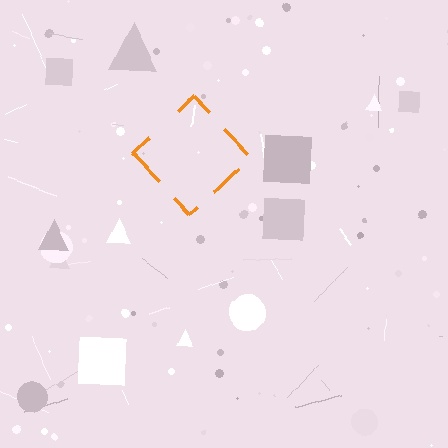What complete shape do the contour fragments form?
The contour fragments form a diamond.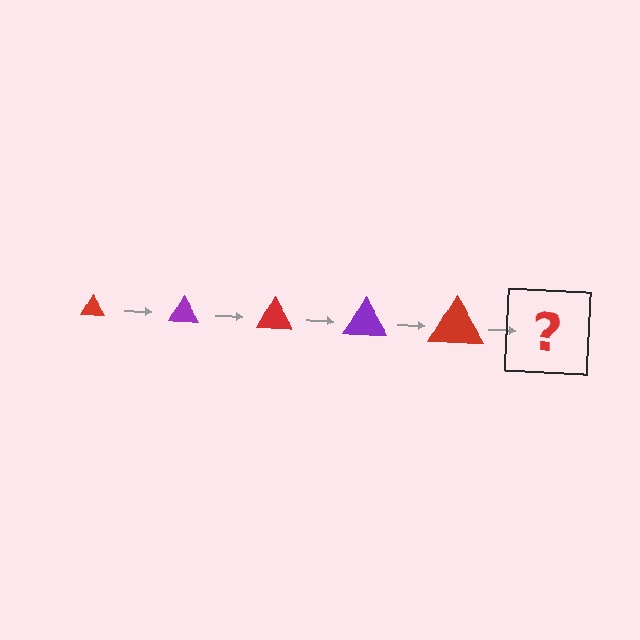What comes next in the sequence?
The next element should be a purple triangle, larger than the previous one.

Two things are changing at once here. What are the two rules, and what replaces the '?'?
The two rules are that the triangle grows larger each step and the color cycles through red and purple. The '?' should be a purple triangle, larger than the previous one.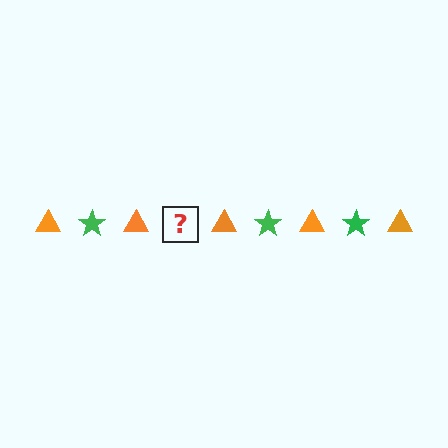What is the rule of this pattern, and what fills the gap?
The rule is that the pattern alternates between orange triangle and green star. The gap should be filled with a green star.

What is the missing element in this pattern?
The missing element is a green star.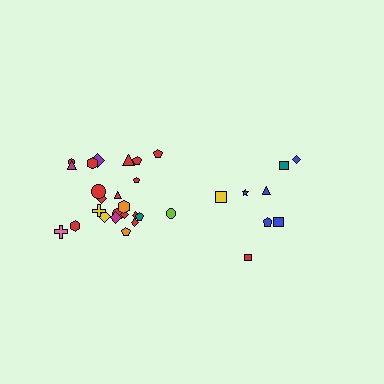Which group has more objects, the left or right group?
The left group.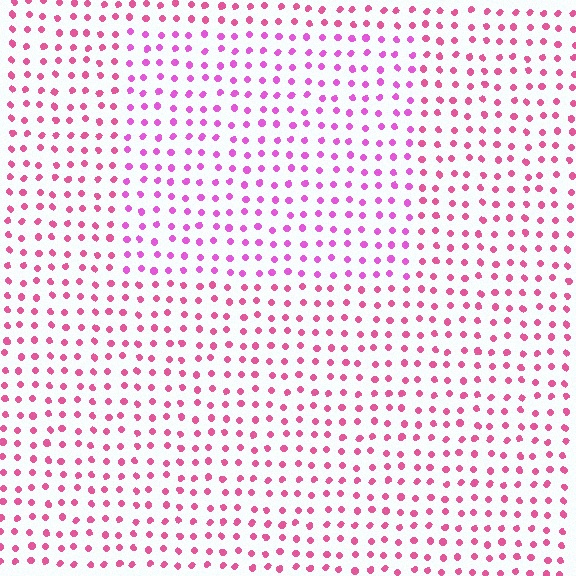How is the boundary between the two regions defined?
The boundary is defined purely by a slight shift in hue (about 27 degrees). Spacing, size, and orientation are identical on both sides.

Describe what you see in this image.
The image is filled with small pink elements in a uniform arrangement. A rectangle-shaped region is visible where the elements are tinted to a slightly different hue, forming a subtle color boundary.